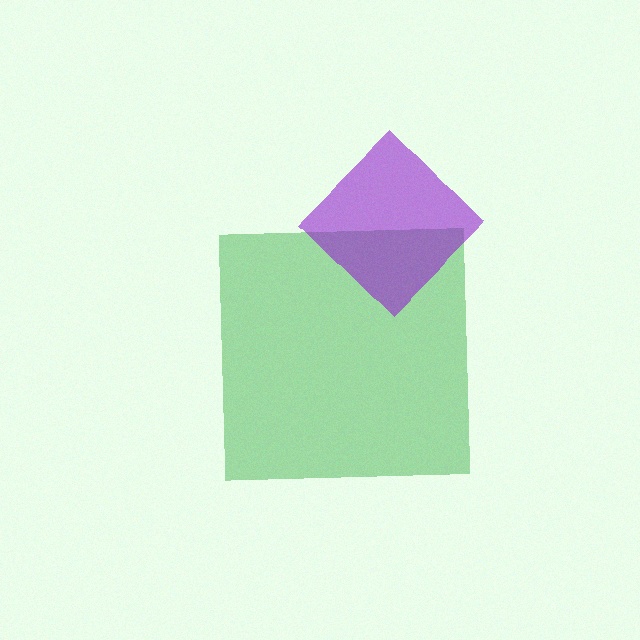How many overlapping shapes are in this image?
There are 2 overlapping shapes in the image.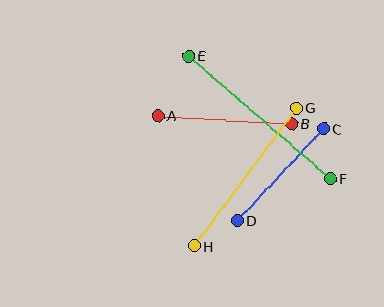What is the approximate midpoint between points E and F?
The midpoint is at approximately (259, 117) pixels.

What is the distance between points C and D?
The distance is approximately 126 pixels.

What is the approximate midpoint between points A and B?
The midpoint is at approximately (225, 120) pixels.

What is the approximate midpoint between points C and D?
The midpoint is at approximately (280, 175) pixels.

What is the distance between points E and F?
The distance is approximately 187 pixels.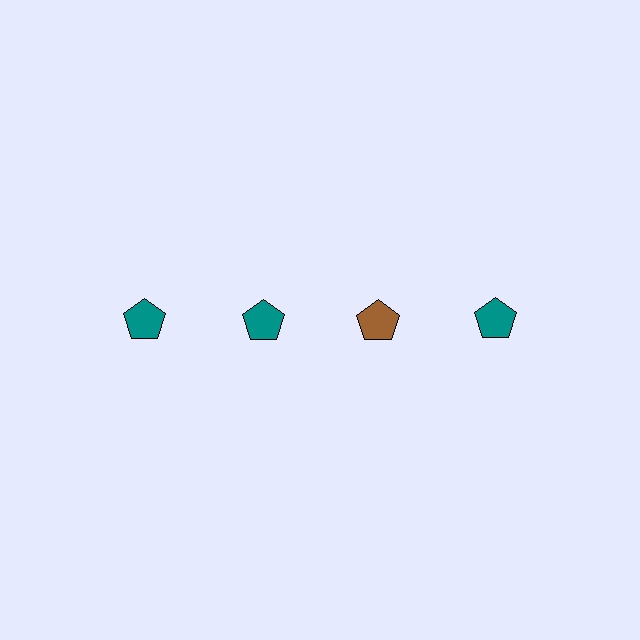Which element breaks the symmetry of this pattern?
The brown pentagon in the top row, center column breaks the symmetry. All other shapes are teal pentagons.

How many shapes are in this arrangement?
There are 4 shapes arranged in a grid pattern.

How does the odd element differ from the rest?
It has a different color: brown instead of teal.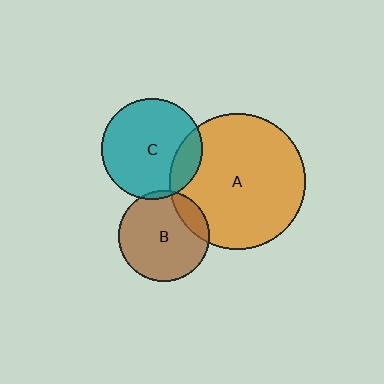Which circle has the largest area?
Circle A (orange).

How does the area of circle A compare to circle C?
Approximately 1.8 times.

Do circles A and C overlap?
Yes.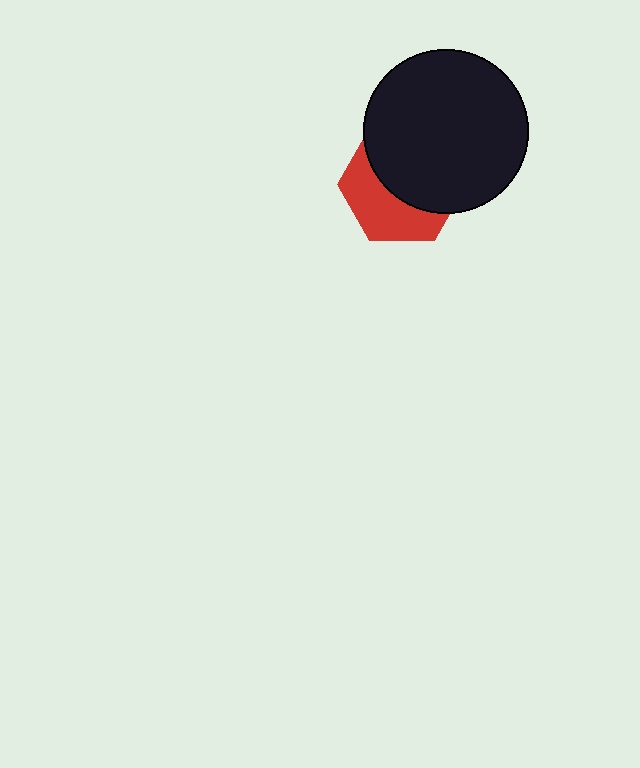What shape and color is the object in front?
The object in front is a black circle.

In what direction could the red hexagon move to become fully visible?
The red hexagon could move down. That would shift it out from behind the black circle entirely.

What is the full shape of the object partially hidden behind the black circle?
The partially hidden object is a red hexagon.